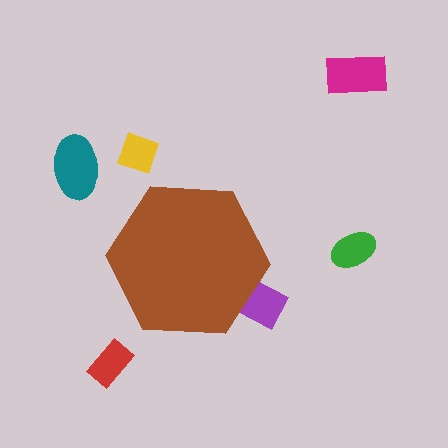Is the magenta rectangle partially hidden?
No, the magenta rectangle is fully visible.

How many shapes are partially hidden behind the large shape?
1 shape is partially hidden.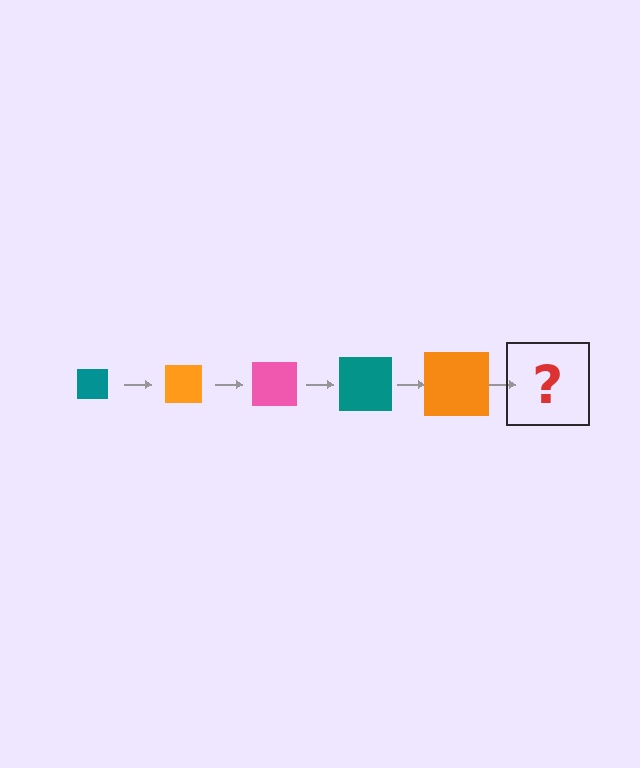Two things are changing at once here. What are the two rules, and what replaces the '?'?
The two rules are that the square grows larger each step and the color cycles through teal, orange, and pink. The '?' should be a pink square, larger than the previous one.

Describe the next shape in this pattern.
It should be a pink square, larger than the previous one.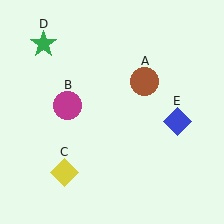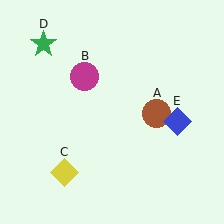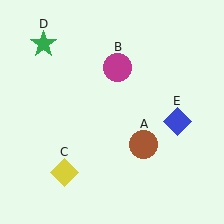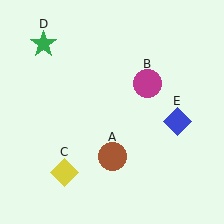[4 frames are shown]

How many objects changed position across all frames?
2 objects changed position: brown circle (object A), magenta circle (object B).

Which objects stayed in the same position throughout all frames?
Yellow diamond (object C) and green star (object D) and blue diamond (object E) remained stationary.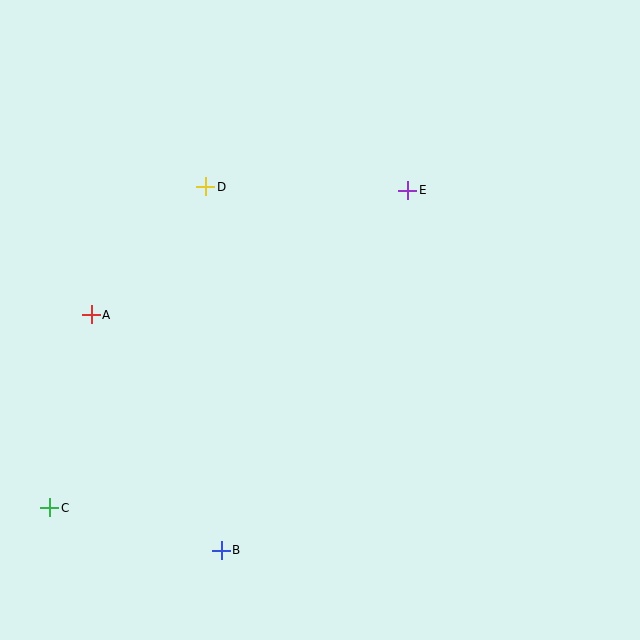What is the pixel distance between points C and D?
The distance between C and D is 357 pixels.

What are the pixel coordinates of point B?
Point B is at (221, 550).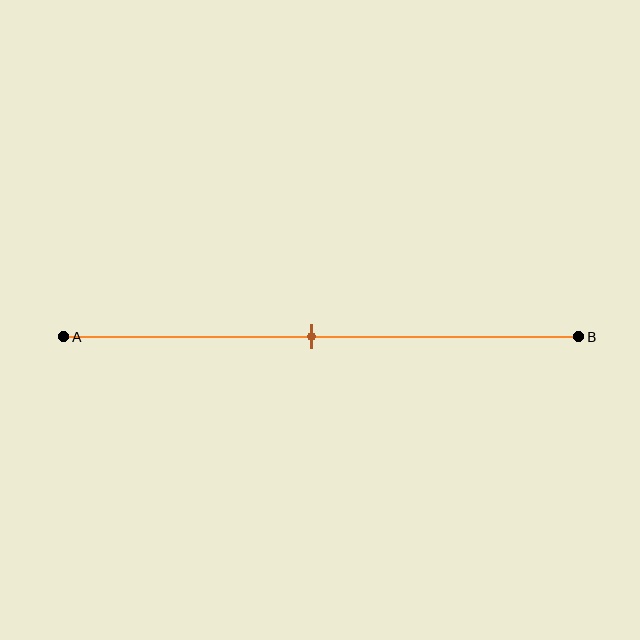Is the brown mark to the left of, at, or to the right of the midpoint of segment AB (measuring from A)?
The brown mark is approximately at the midpoint of segment AB.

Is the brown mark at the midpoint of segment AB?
Yes, the mark is approximately at the midpoint.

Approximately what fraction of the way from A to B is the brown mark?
The brown mark is approximately 50% of the way from A to B.